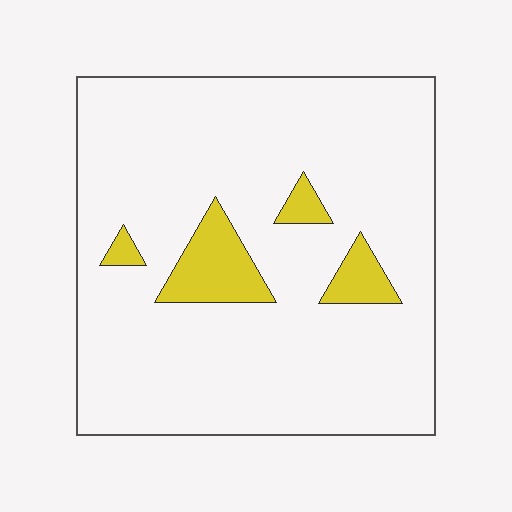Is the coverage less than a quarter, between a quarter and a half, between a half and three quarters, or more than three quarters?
Less than a quarter.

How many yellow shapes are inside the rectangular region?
4.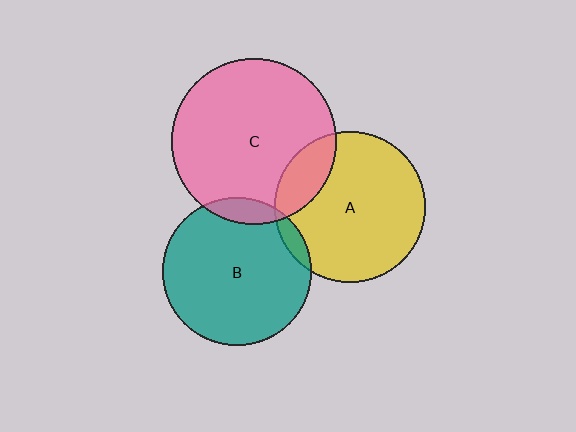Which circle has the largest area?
Circle C (pink).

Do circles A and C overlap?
Yes.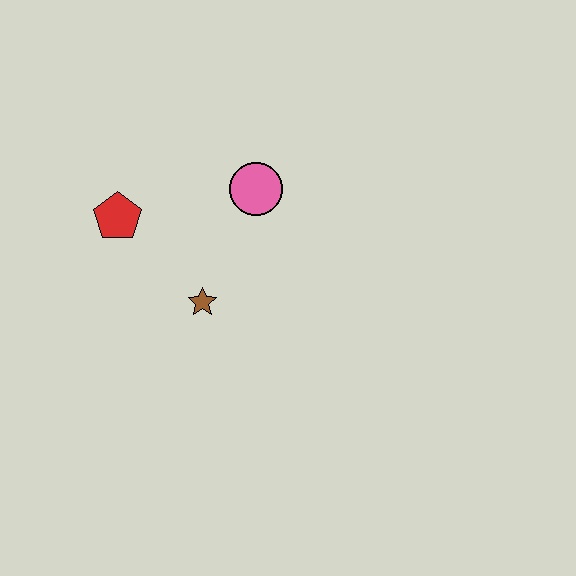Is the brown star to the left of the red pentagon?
No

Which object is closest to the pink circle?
The brown star is closest to the pink circle.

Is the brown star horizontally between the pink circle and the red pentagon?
Yes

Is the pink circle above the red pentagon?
Yes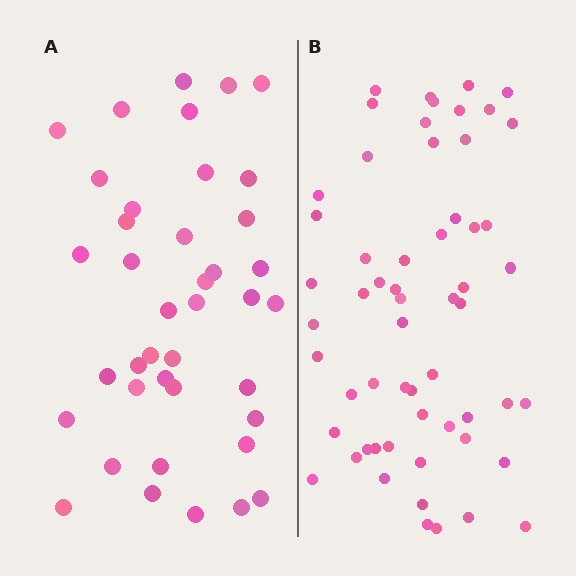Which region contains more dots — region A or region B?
Region B (the right region) has more dots.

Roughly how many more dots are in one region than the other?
Region B has approximately 20 more dots than region A.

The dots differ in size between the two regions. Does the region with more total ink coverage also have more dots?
No. Region A has more total ink coverage because its dots are larger, but region B actually contains more individual dots. Total area can be misleading — the number of items is what matters here.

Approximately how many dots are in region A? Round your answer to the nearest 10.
About 40 dots.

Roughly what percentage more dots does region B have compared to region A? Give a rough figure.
About 45% more.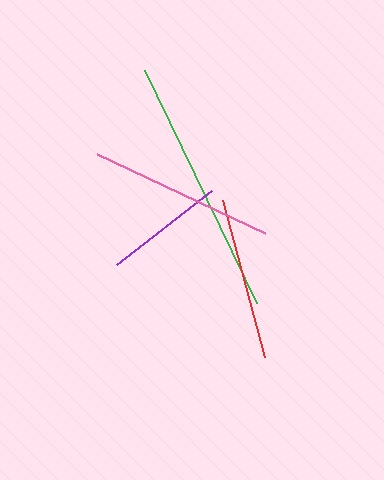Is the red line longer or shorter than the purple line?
The red line is longer than the purple line.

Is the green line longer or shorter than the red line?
The green line is longer than the red line.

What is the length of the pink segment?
The pink segment is approximately 186 pixels long.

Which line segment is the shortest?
The purple line is the shortest at approximately 121 pixels.